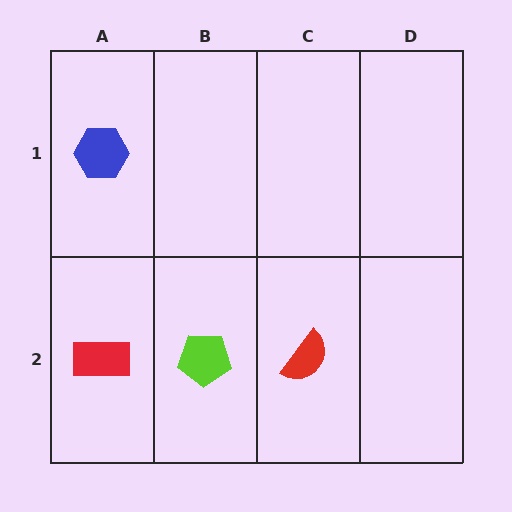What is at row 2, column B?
A lime pentagon.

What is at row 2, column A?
A red rectangle.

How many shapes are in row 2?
3 shapes.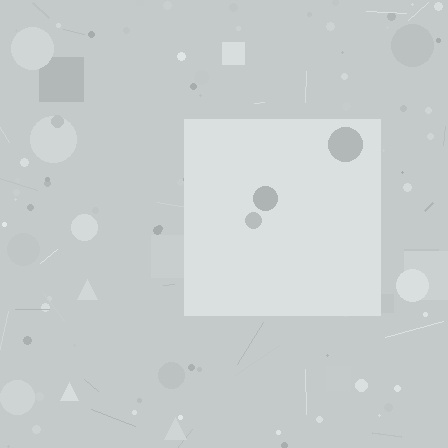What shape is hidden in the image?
A square is hidden in the image.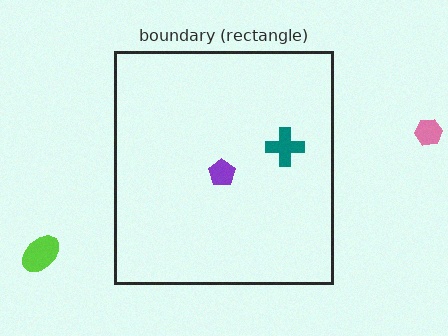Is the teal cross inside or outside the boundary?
Inside.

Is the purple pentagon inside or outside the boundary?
Inside.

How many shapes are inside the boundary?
2 inside, 2 outside.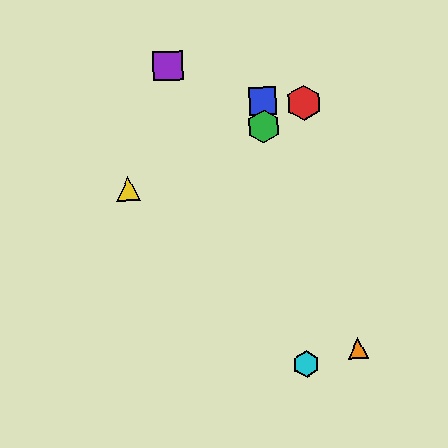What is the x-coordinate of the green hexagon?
The green hexagon is at x≈264.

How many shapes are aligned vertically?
2 shapes (the blue square, the green hexagon) are aligned vertically.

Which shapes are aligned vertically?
The blue square, the green hexagon are aligned vertically.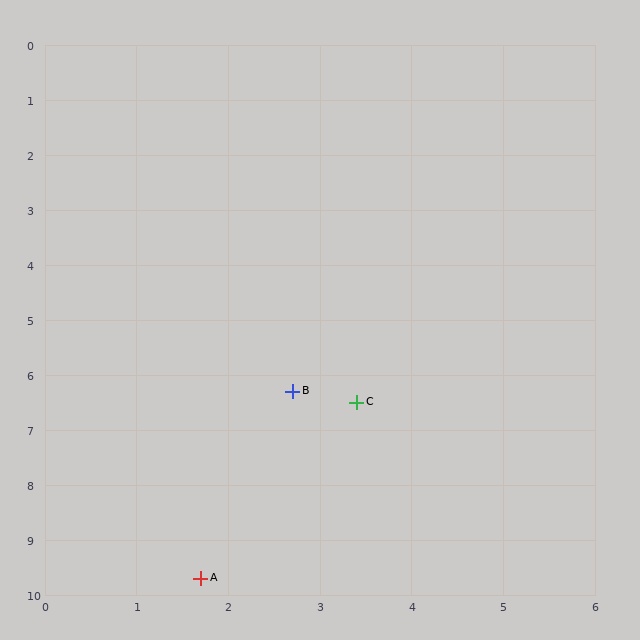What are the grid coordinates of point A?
Point A is at approximately (1.7, 9.7).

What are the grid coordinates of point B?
Point B is at approximately (2.7, 6.3).